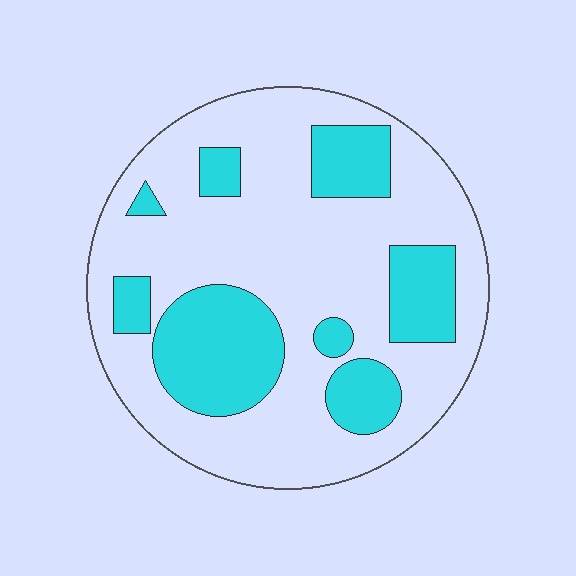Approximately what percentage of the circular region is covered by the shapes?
Approximately 30%.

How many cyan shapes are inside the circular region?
8.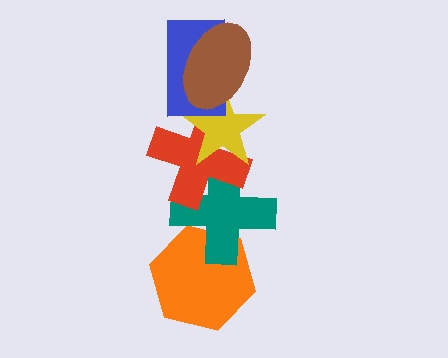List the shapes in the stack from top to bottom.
From top to bottom: the brown ellipse, the blue rectangle, the yellow star, the red cross, the teal cross, the orange hexagon.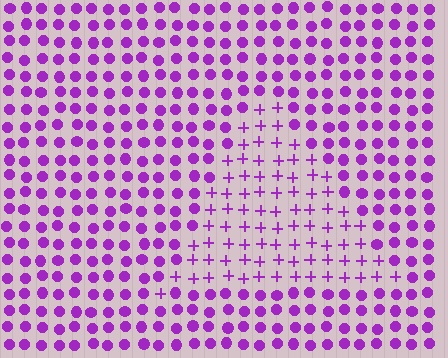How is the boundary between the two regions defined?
The boundary is defined by a change in element shape: plus signs inside vs. circles outside. All elements share the same color and spacing.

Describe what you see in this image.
The image is filled with small purple elements arranged in a uniform grid. A triangle-shaped region contains plus signs, while the surrounding area contains circles. The boundary is defined purely by the change in element shape.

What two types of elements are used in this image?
The image uses plus signs inside the triangle region and circles outside it.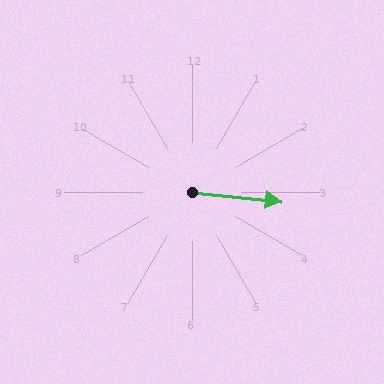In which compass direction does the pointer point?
East.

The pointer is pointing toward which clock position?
Roughly 3 o'clock.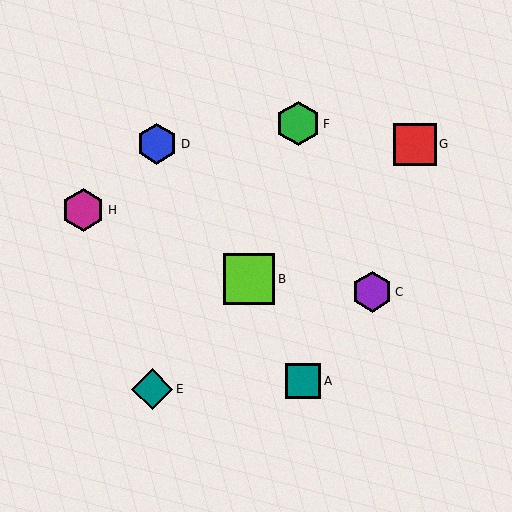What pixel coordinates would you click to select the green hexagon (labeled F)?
Click at (298, 124) to select the green hexagon F.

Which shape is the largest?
The lime square (labeled B) is the largest.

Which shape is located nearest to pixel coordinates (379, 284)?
The purple hexagon (labeled C) at (372, 292) is nearest to that location.